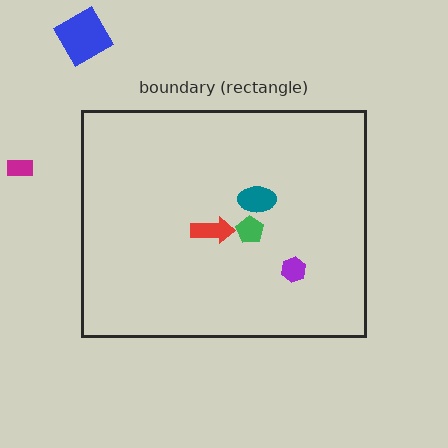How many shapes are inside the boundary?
4 inside, 2 outside.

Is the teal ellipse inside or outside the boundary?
Inside.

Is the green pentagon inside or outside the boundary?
Inside.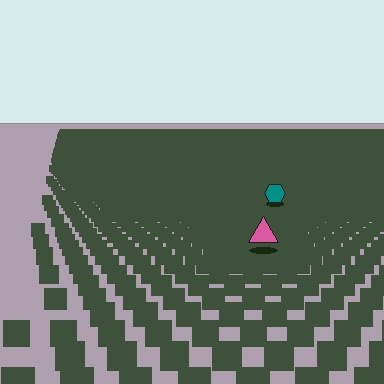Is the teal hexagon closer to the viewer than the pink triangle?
No. The pink triangle is closer — you can tell from the texture gradient: the ground texture is coarser near it.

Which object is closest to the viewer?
The pink triangle is closest. The texture marks near it are larger and more spread out.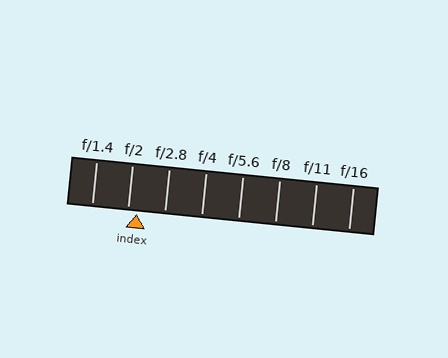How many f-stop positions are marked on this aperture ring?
There are 8 f-stop positions marked.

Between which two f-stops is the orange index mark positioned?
The index mark is between f/2 and f/2.8.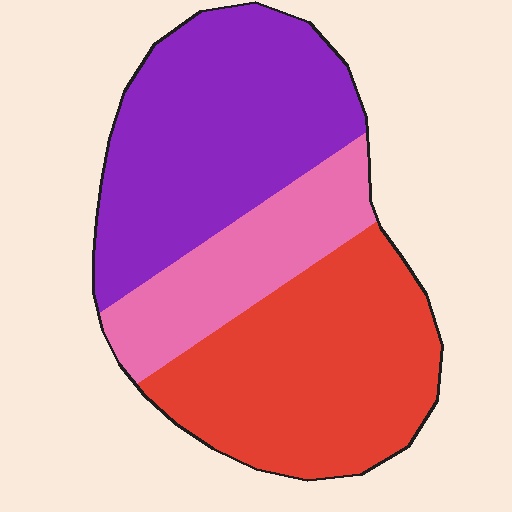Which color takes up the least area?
Pink, at roughly 20%.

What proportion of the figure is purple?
Purple takes up about two fifths (2/5) of the figure.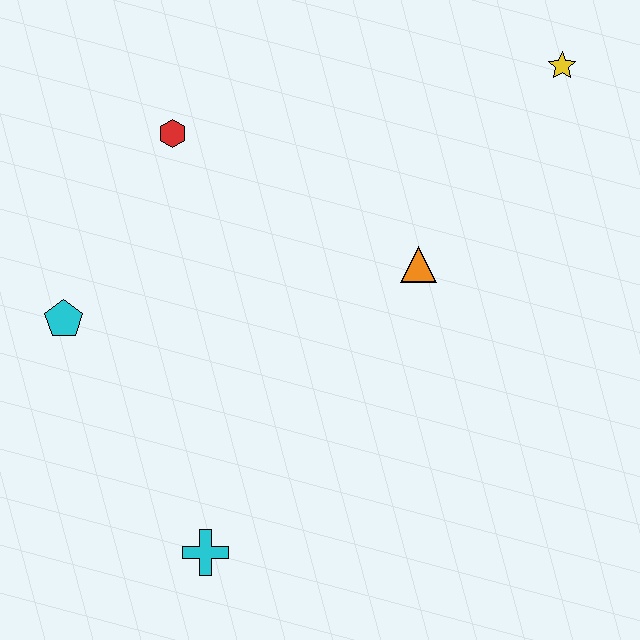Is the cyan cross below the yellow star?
Yes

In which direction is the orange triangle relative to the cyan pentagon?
The orange triangle is to the right of the cyan pentagon.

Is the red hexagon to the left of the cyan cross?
Yes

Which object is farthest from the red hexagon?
The cyan cross is farthest from the red hexagon.